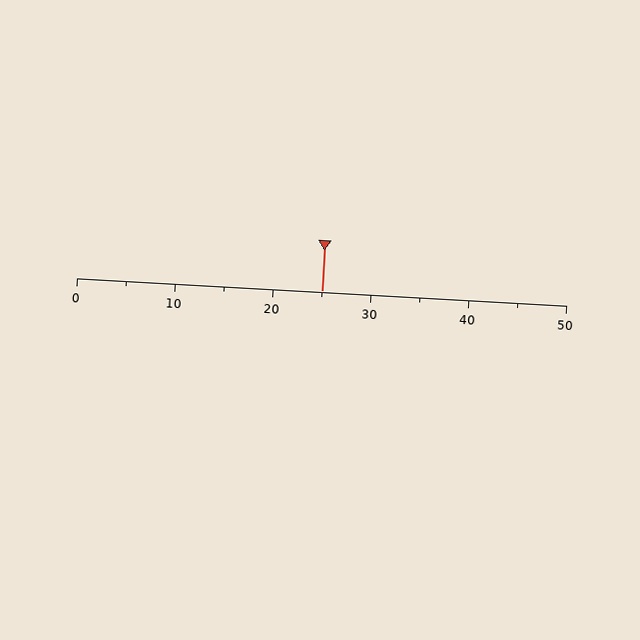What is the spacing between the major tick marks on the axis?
The major ticks are spaced 10 apart.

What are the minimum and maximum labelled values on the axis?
The axis runs from 0 to 50.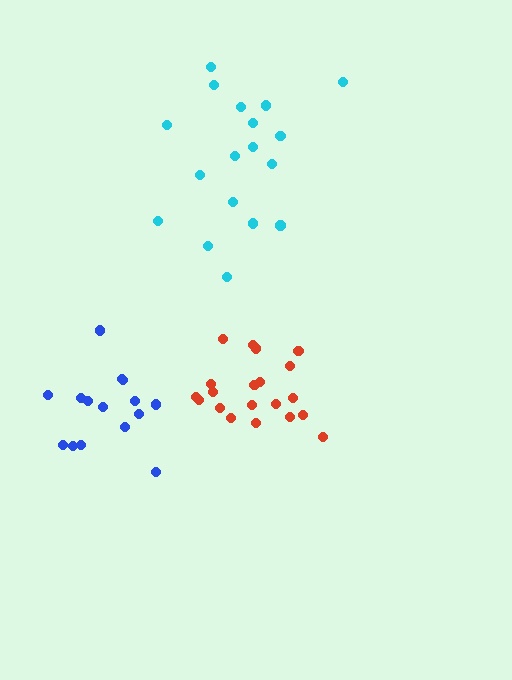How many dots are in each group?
Group 1: 18 dots, Group 2: 15 dots, Group 3: 20 dots (53 total).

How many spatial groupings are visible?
There are 3 spatial groupings.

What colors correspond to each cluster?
The clusters are colored: cyan, blue, red.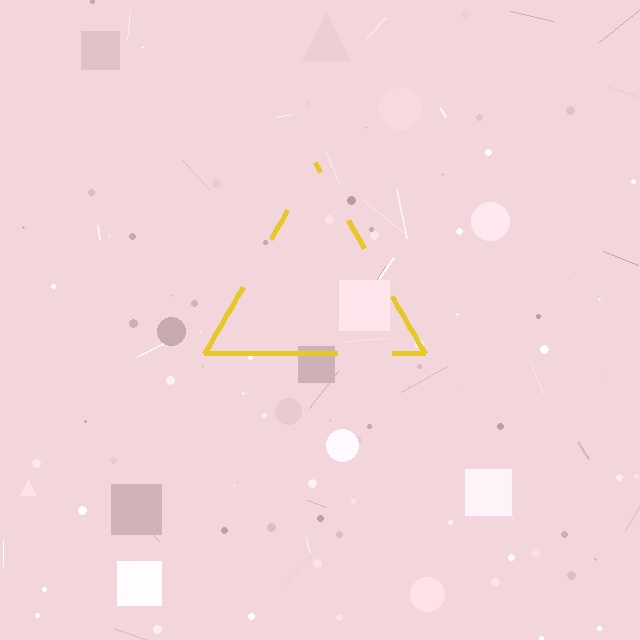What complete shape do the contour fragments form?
The contour fragments form a triangle.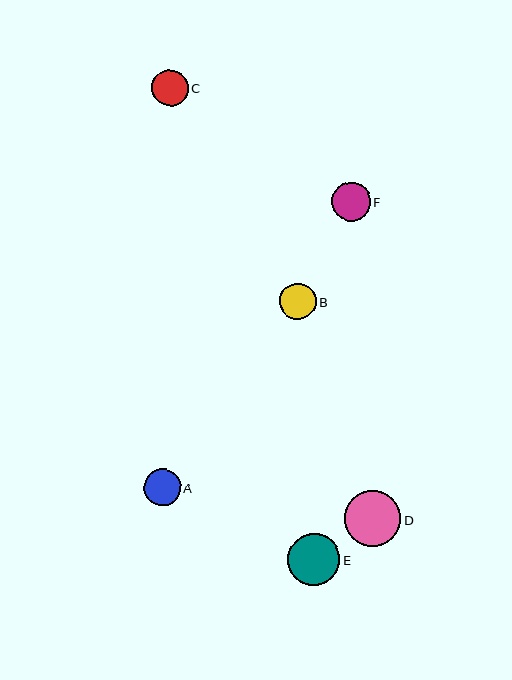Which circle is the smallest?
Circle C is the smallest with a size of approximately 36 pixels.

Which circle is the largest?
Circle D is the largest with a size of approximately 56 pixels.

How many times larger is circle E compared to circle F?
Circle E is approximately 1.3 times the size of circle F.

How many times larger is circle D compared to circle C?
Circle D is approximately 1.5 times the size of circle C.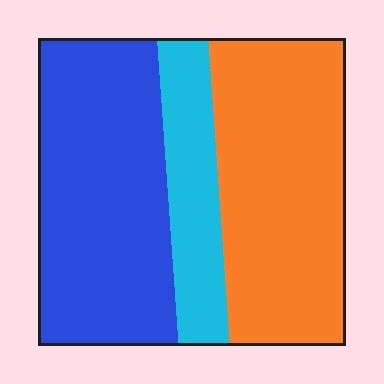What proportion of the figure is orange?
Orange covers 41% of the figure.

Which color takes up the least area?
Cyan, at roughly 15%.